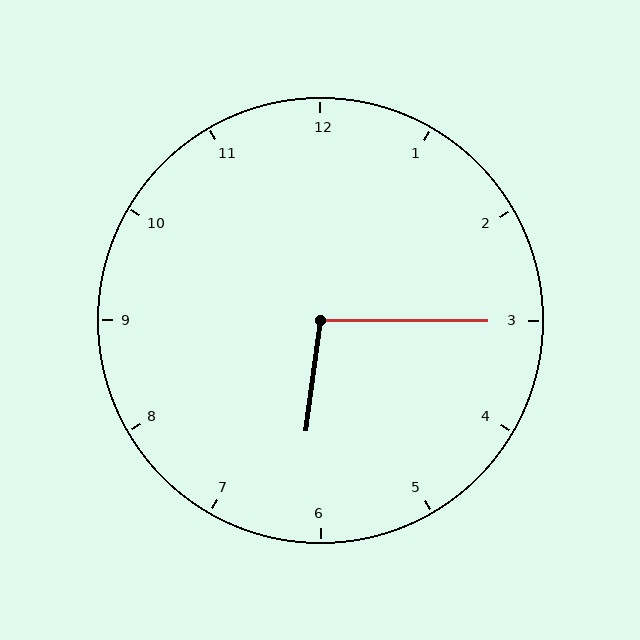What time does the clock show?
6:15.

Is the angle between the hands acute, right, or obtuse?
It is obtuse.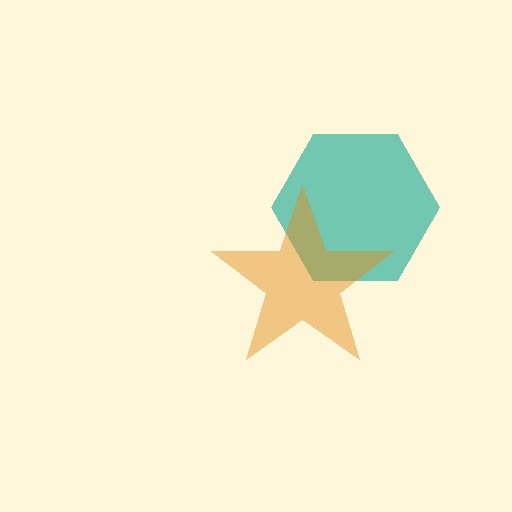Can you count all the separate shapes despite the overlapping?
Yes, there are 2 separate shapes.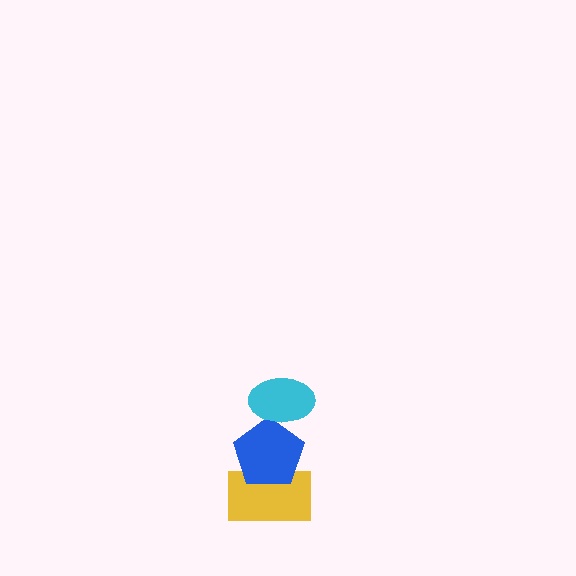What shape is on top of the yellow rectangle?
The blue pentagon is on top of the yellow rectangle.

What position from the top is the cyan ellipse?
The cyan ellipse is 1st from the top.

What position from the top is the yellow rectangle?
The yellow rectangle is 3rd from the top.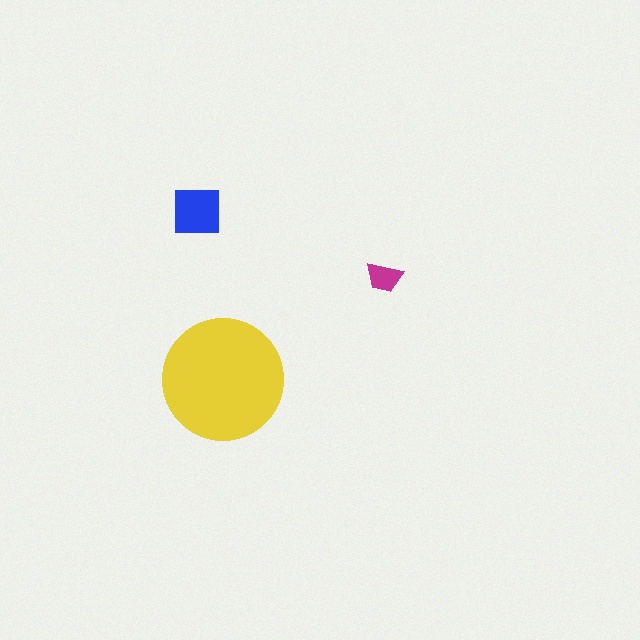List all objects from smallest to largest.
The magenta trapezoid, the blue square, the yellow circle.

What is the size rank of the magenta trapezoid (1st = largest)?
3rd.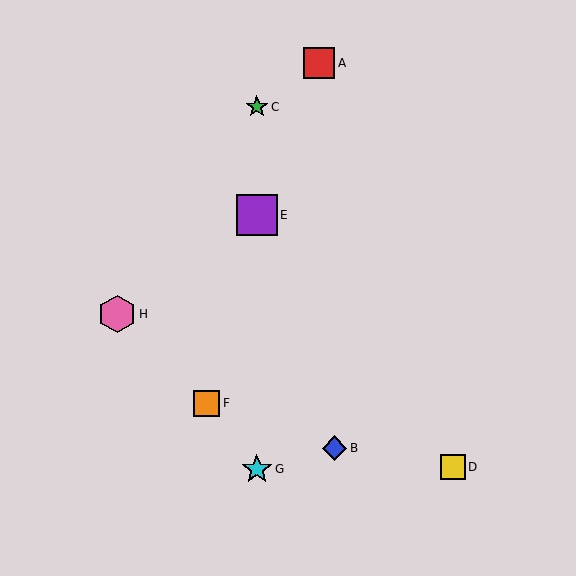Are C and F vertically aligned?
No, C is at x≈257 and F is at x≈207.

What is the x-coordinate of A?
Object A is at x≈319.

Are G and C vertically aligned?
Yes, both are at x≈257.